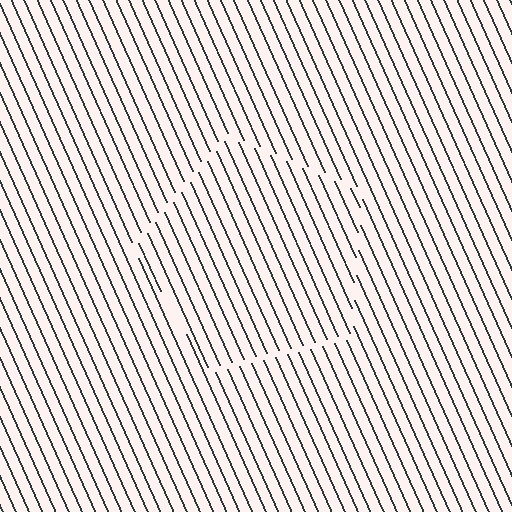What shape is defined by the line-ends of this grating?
An illusory pentagon. The interior of the shape contains the same grating, shifted by half a period — the contour is defined by the phase discontinuity where line-ends from the inner and outer gratings abut.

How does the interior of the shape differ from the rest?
The interior of the shape contains the same grating, shifted by half a period — the contour is defined by the phase discontinuity where line-ends from the inner and outer gratings abut.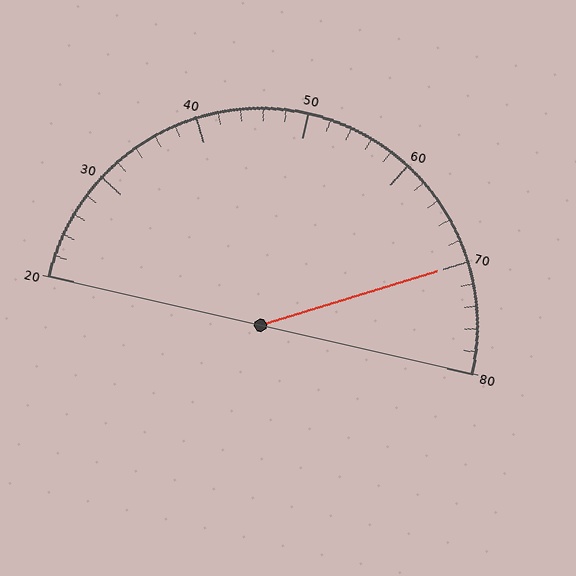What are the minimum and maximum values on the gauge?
The gauge ranges from 20 to 80.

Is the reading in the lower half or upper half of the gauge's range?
The reading is in the upper half of the range (20 to 80).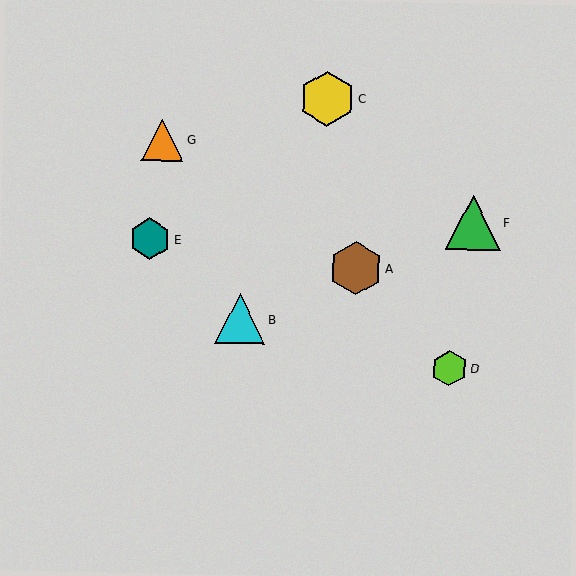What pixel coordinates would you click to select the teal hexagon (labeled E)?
Click at (150, 239) to select the teal hexagon E.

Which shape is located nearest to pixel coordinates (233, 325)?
The cyan triangle (labeled B) at (240, 319) is nearest to that location.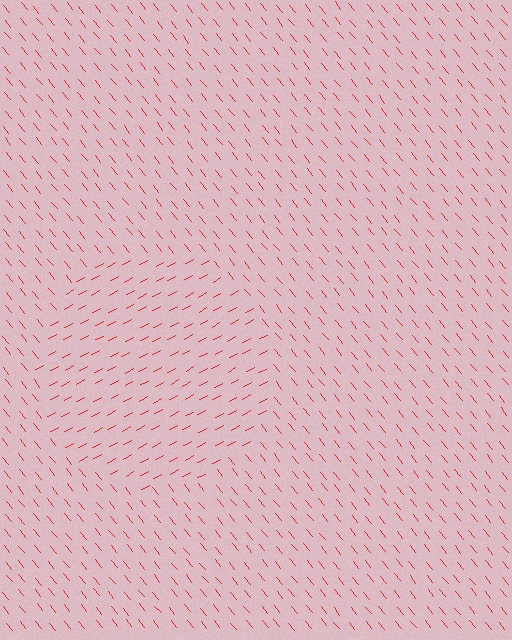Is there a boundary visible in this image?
Yes, there is a texture boundary formed by a change in line orientation.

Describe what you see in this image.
The image is filled with small red line segments. A circle region in the image has lines oriented differently from the surrounding lines, creating a visible texture boundary.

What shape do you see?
I see a circle.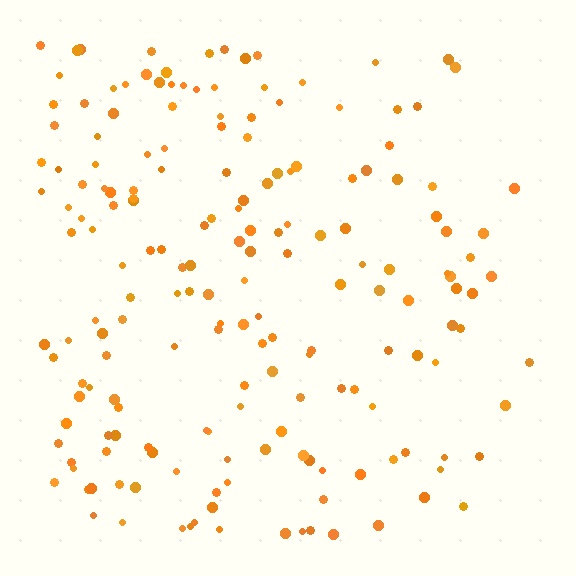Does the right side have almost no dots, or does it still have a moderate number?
Still a moderate number, just noticeably fewer than the left.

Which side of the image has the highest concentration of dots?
The left.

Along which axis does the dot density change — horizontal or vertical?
Horizontal.